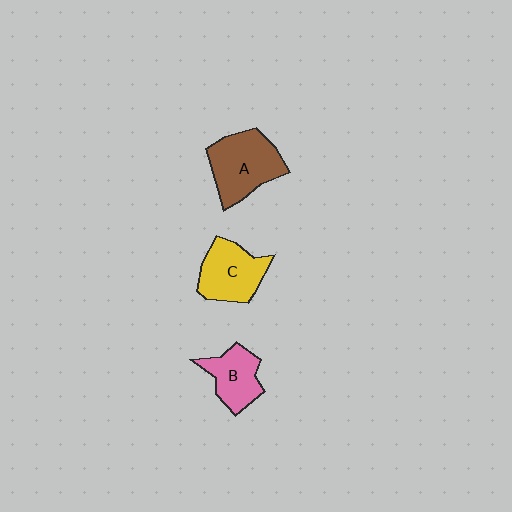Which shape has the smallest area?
Shape B (pink).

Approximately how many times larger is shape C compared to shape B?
Approximately 1.2 times.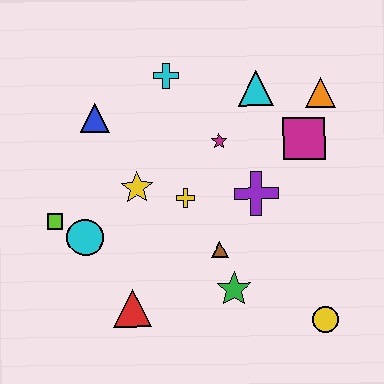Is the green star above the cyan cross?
No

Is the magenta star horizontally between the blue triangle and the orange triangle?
Yes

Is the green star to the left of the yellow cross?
No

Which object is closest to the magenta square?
The orange triangle is closest to the magenta square.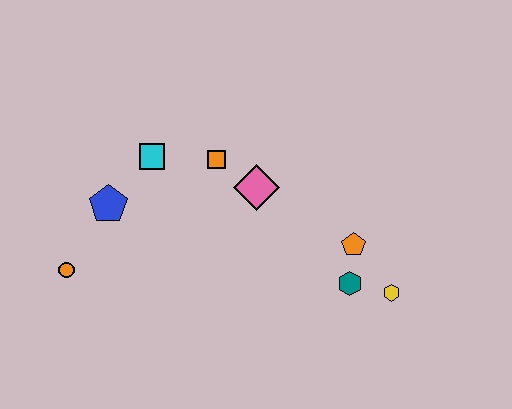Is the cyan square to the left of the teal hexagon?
Yes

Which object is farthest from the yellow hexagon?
The orange circle is farthest from the yellow hexagon.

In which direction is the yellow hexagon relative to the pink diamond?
The yellow hexagon is to the right of the pink diamond.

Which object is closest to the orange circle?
The blue pentagon is closest to the orange circle.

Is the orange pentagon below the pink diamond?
Yes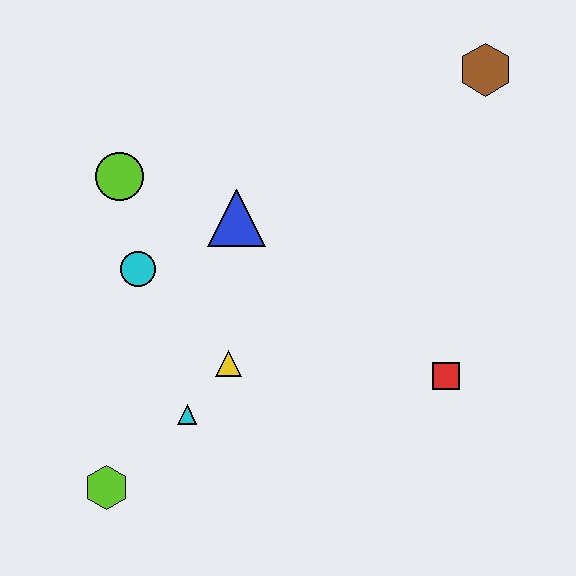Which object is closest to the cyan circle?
The lime circle is closest to the cyan circle.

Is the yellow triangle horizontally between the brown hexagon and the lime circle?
Yes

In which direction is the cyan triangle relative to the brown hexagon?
The cyan triangle is below the brown hexagon.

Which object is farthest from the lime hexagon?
The brown hexagon is farthest from the lime hexagon.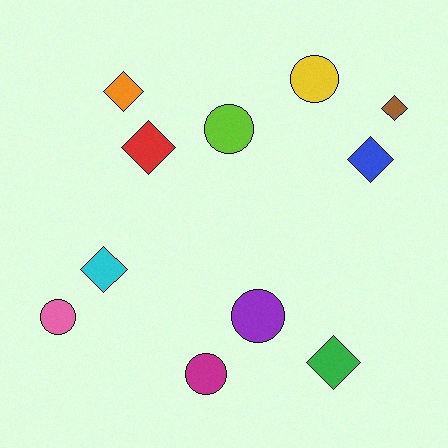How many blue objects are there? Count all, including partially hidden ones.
There is 1 blue object.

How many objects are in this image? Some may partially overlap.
There are 11 objects.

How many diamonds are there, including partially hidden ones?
There are 6 diamonds.